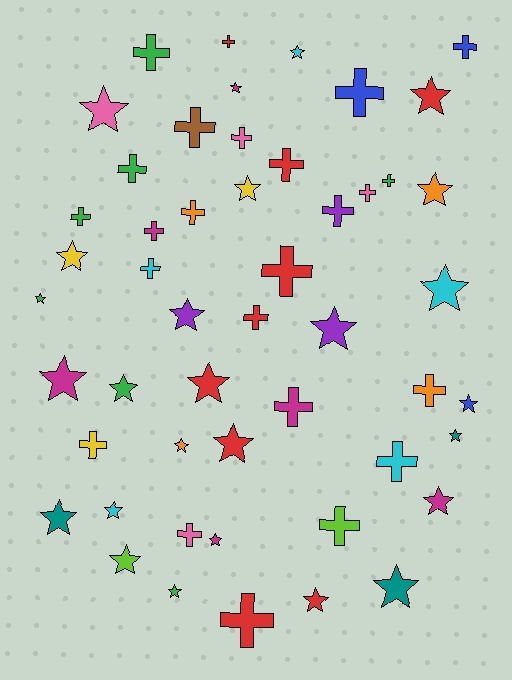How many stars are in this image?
There are 26 stars.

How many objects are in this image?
There are 50 objects.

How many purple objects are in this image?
There are 3 purple objects.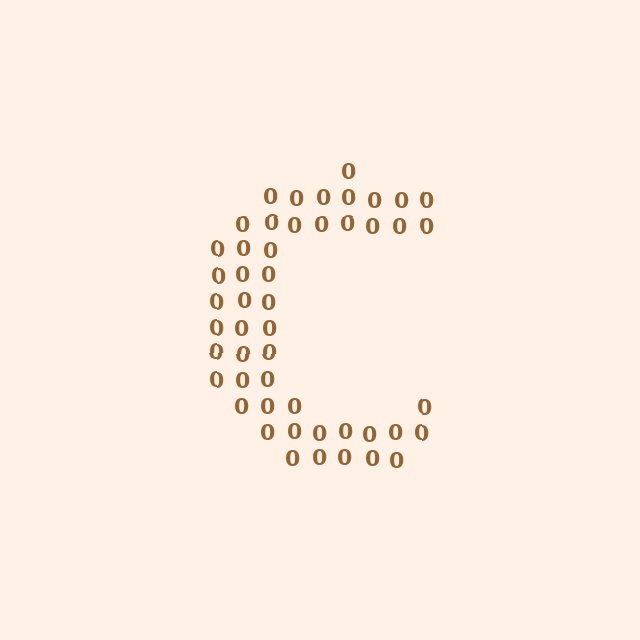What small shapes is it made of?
It is made of small digit 0's.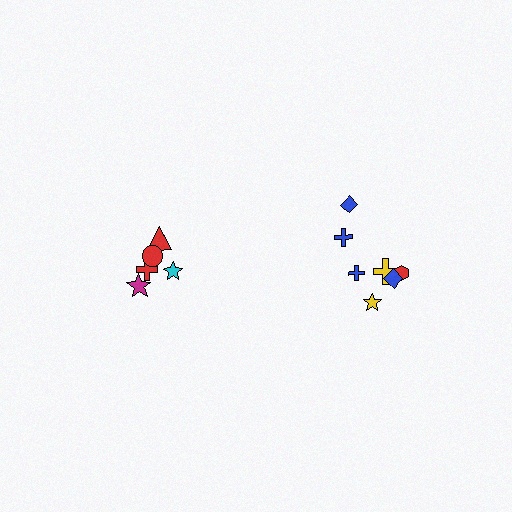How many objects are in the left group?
There are 5 objects.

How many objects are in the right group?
There are 7 objects.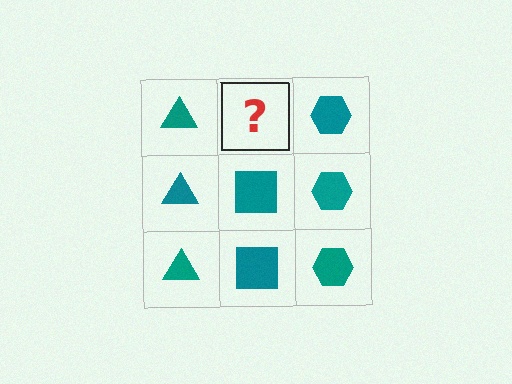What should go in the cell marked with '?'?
The missing cell should contain a teal square.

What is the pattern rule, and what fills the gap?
The rule is that each column has a consistent shape. The gap should be filled with a teal square.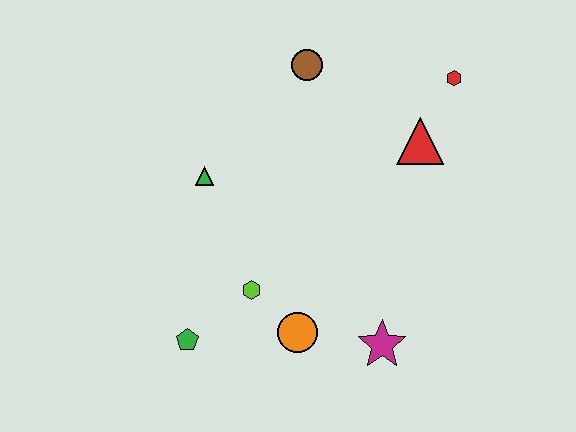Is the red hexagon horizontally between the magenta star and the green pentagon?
No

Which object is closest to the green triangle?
The lime hexagon is closest to the green triangle.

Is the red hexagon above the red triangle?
Yes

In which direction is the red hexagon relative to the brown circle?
The red hexagon is to the right of the brown circle.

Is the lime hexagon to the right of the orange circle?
No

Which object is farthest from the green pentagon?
The red hexagon is farthest from the green pentagon.